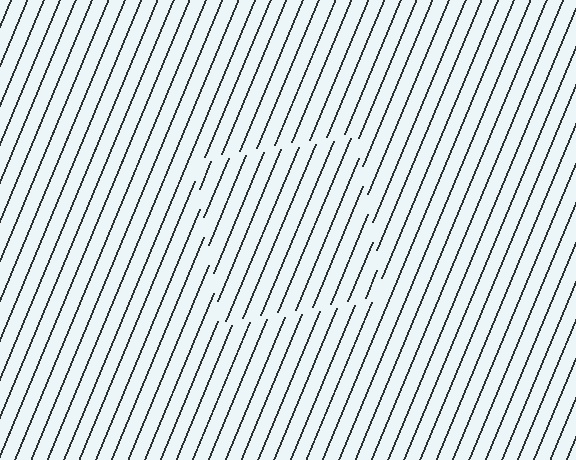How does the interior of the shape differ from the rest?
The interior of the shape contains the same grating, shifted by half a period — the contour is defined by the phase discontinuity where line-ends from the inner and outer gratings abut.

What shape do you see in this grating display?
An illusory square. The interior of the shape contains the same grating, shifted by half a period — the contour is defined by the phase discontinuity where line-ends from the inner and outer gratings abut.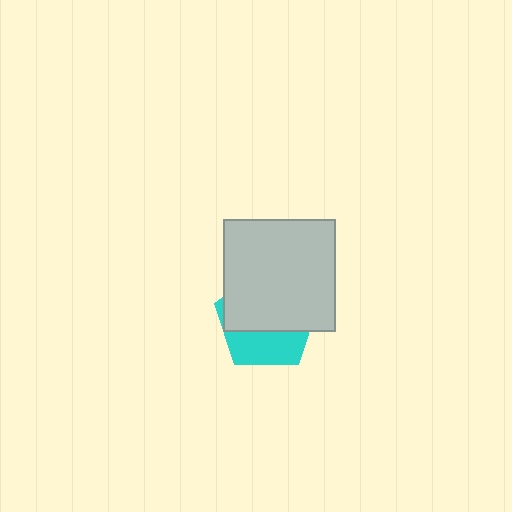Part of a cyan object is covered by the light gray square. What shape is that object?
It is a pentagon.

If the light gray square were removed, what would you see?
You would see the complete cyan pentagon.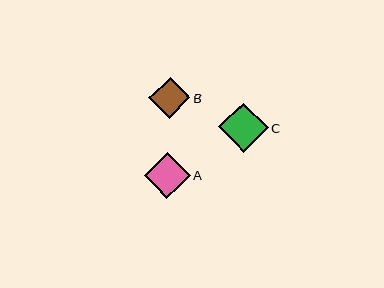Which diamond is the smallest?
Diamond B is the smallest with a size of approximately 41 pixels.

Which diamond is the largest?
Diamond C is the largest with a size of approximately 50 pixels.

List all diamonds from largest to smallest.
From largest to smallest: C, A, B.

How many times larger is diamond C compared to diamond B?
Diamond C is approximately 1.2 times the size of diamond B.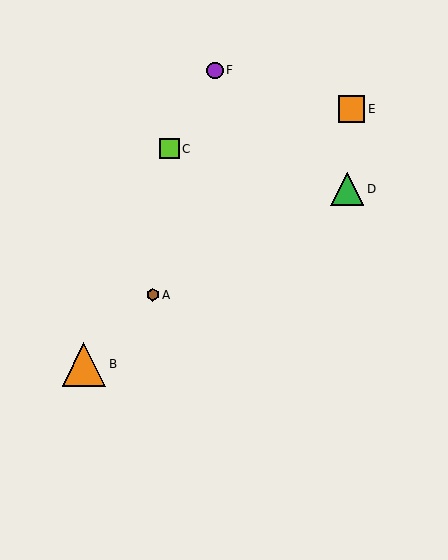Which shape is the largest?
The orange triangle (labeled B) is the largest.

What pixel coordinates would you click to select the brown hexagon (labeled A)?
Click at (153, 295) to select the brown hexagon A.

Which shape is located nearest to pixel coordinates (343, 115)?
The orange square (labeled E) at (352, 109) is nearest to that location.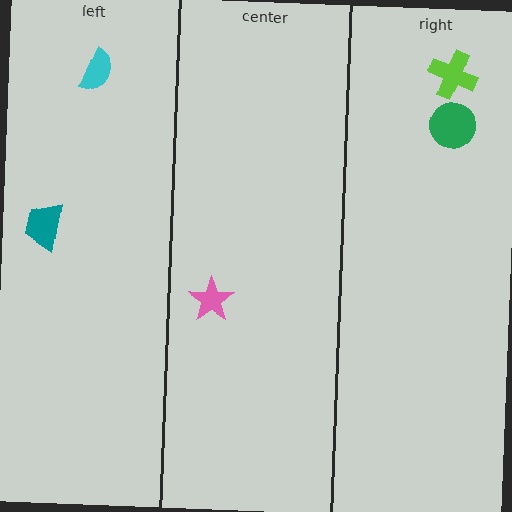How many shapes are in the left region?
2.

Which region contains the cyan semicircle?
The left region.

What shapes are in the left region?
The cyan semicircle, the teal trapezoid.